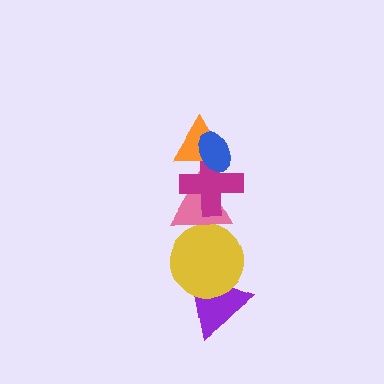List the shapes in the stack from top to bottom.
From top to bottom: the blue ellipse, the orange triangle, the magenta cross, the pink triangle, the yellow circle, the purple triangle.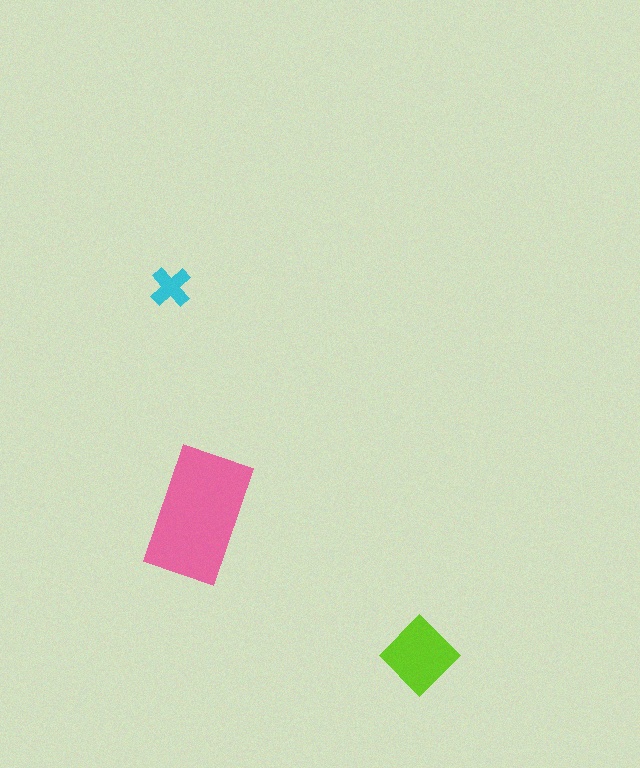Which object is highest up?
The cyan cross is topmost.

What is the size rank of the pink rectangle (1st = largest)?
1st.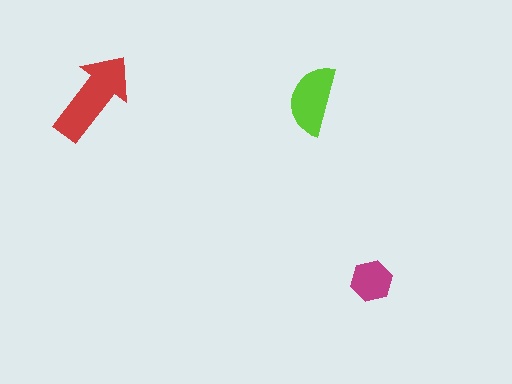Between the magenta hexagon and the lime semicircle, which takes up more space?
The lime semicircle.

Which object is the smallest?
The magenta hexagon.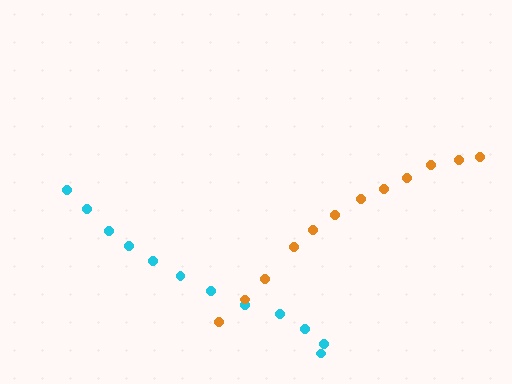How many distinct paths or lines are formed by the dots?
There are 2 distinct paths.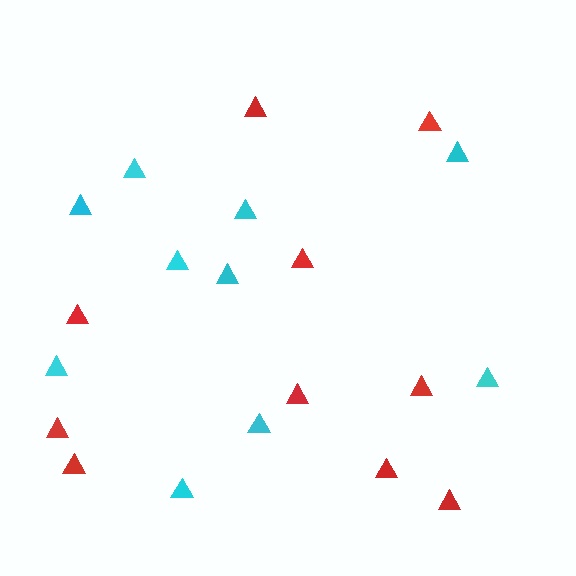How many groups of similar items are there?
There are 2 groups: one group of cyan triangles (10) and one group of red triangles (10).